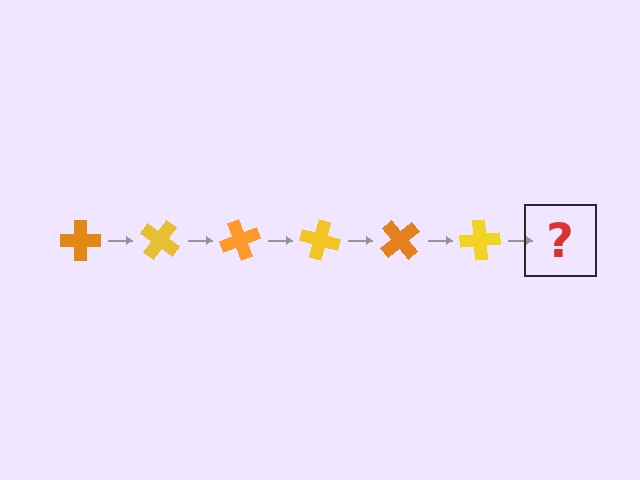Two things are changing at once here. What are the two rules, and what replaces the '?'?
The two rules are that it rotates 35 degrees each step and the color cycles through orange and yellow. The '?' should be an orange cross, rotated 210 degrees from the start.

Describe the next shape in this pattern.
It should be an orange cross, rotated 210 degrees from the start.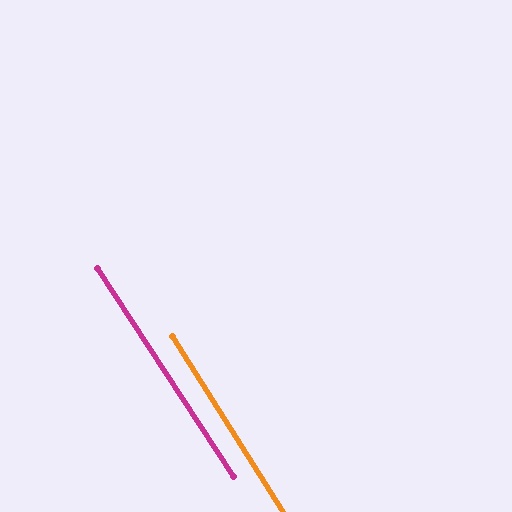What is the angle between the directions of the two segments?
Approximately 1 degree.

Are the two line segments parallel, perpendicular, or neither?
Parallel — their directions differ by only 1.1°.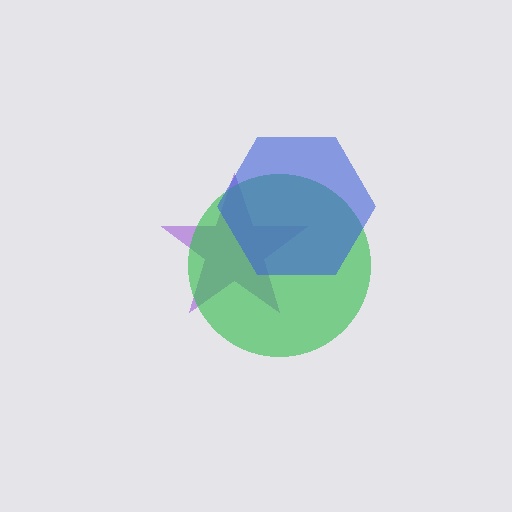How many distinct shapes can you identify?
There are 3 distinct shapes: a purple star, a green circle, a blue hexagon.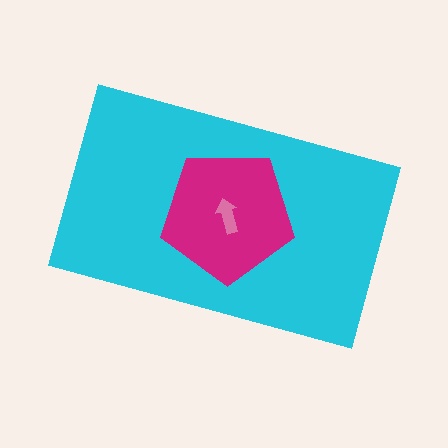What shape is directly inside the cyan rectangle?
The magenta pentagon.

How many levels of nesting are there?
3.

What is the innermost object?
The pink arrow.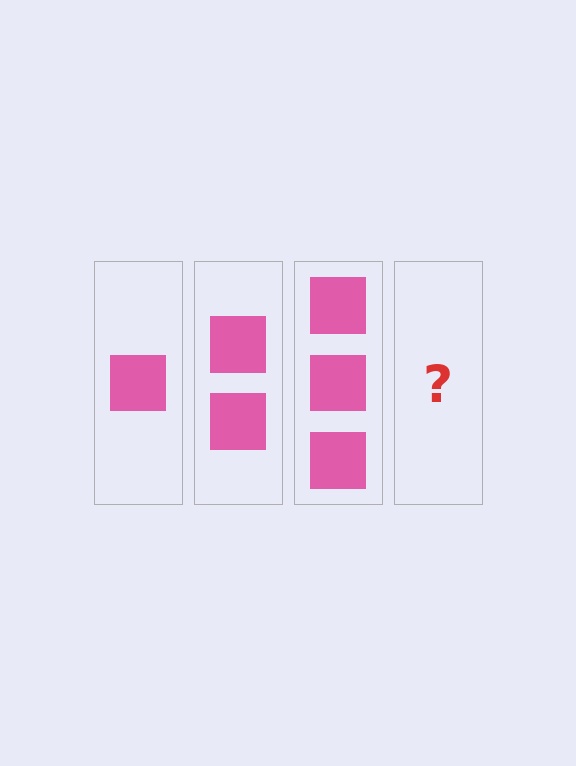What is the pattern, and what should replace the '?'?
The pattern is that each step adds one more square. The '?' should be 4 squares.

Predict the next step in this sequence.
The next step is 4 squares.